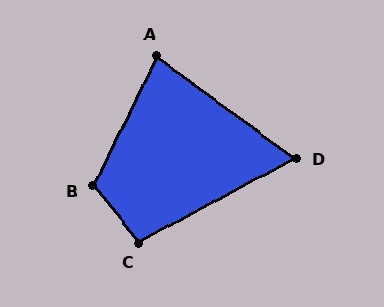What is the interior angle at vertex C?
Approximately 100 degrees (obtuse).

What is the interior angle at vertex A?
Approximately 80 degrees (acute).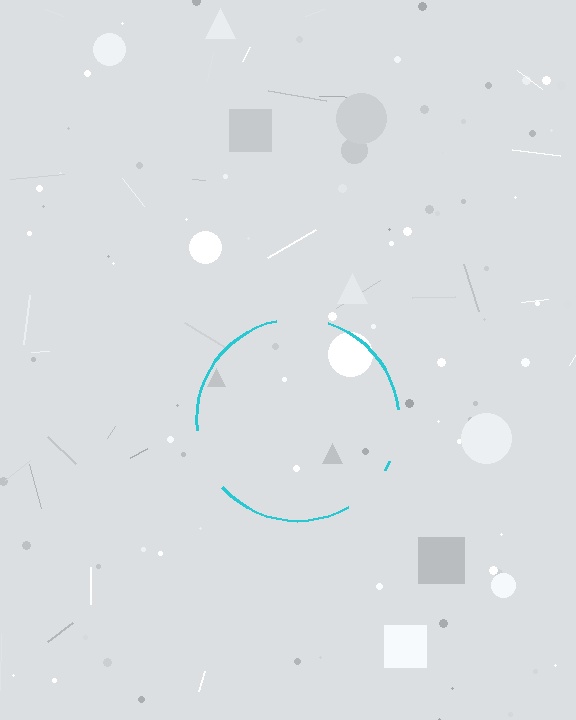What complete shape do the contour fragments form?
The contour fragments form a circle.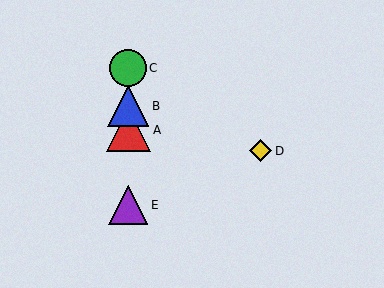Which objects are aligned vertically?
Objects A, B, C, E are aligned vertically.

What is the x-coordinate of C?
Object C is at x≈128.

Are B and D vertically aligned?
No, B is at x≈128 and D is at x≈261.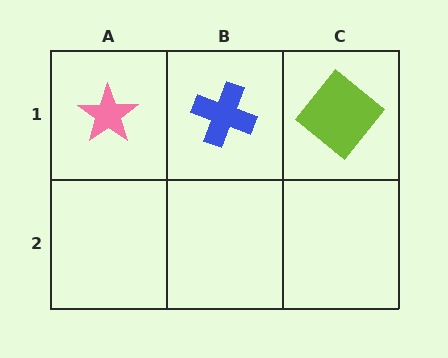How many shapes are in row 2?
0 shapes.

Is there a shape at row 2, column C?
No, that cell is empty.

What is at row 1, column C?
A lime diamond.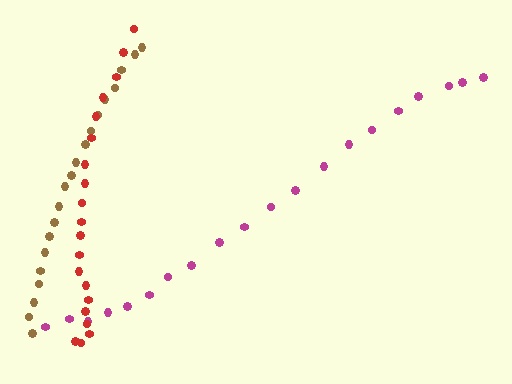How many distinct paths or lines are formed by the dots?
There are 3 distinct paths.